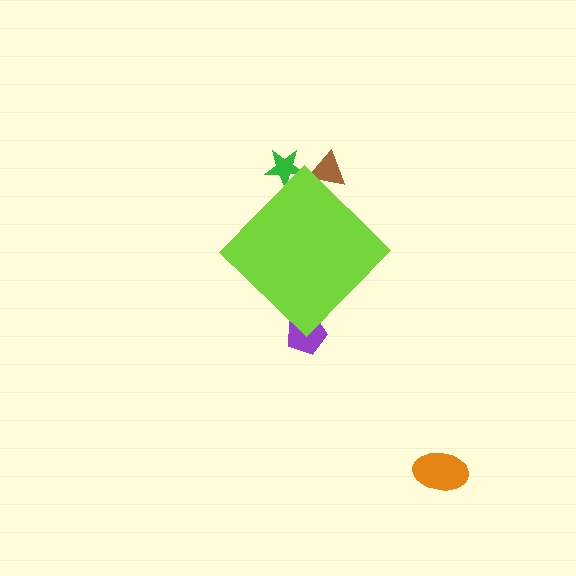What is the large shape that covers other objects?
A lime diamond.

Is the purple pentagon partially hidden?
Yes, the purple pentagon is partially hidden behind the lime diamond.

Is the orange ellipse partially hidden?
No, the orange ellipse is fully visible.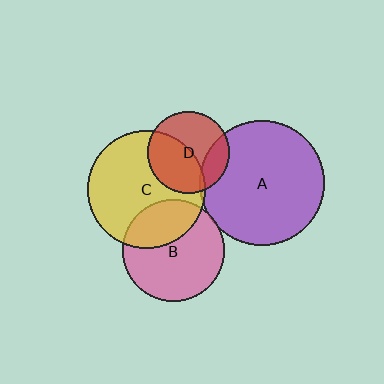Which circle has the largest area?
Circle A (purple).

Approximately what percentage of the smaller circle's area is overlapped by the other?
Approximately 20%.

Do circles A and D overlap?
Yes.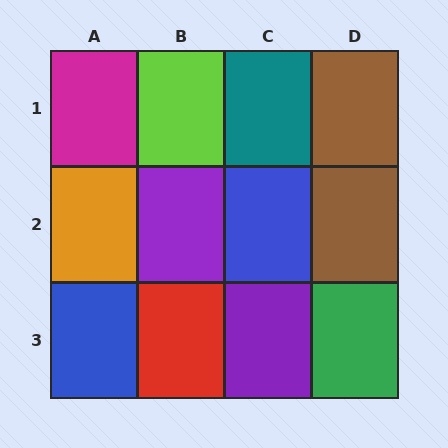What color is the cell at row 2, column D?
Brown.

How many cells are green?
1 cell is green.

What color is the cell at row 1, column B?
Lime.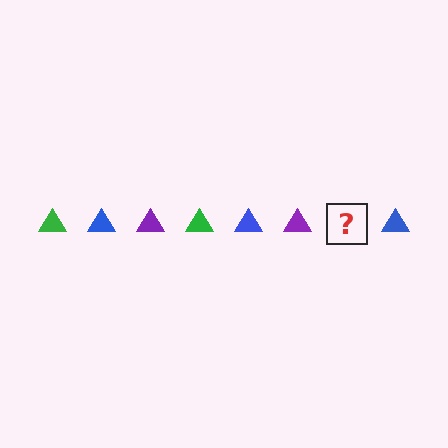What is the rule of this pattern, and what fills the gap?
The rule is that the pattern cycles through green, blue, purple triangles. The gap should be filled with a green triangle.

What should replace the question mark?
The question mark should be replaced with a green triangle.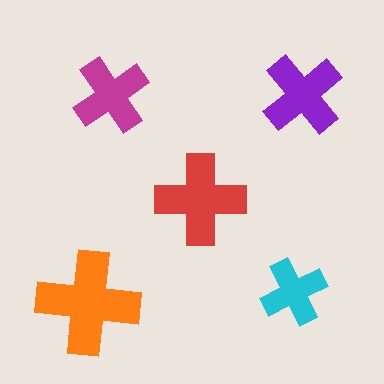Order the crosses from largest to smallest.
the orange one, the red one, the purple one, the magenta one, the cyan one.